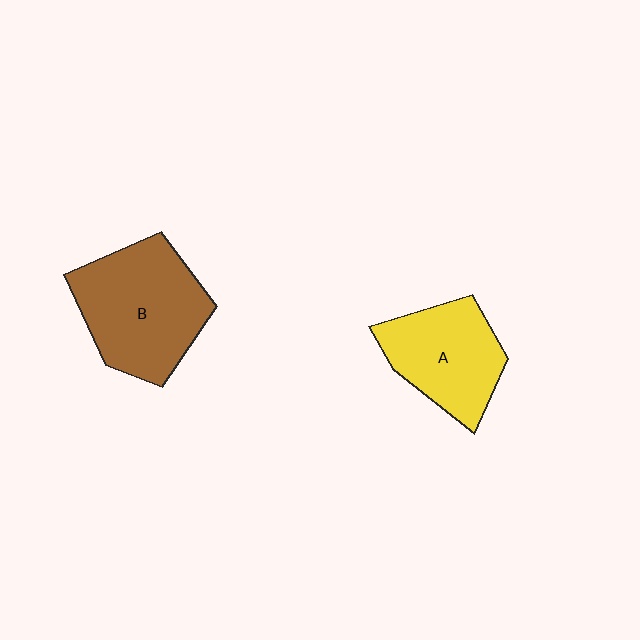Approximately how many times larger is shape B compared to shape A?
Approximately 1.3 times.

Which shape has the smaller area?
Shape A (yellow).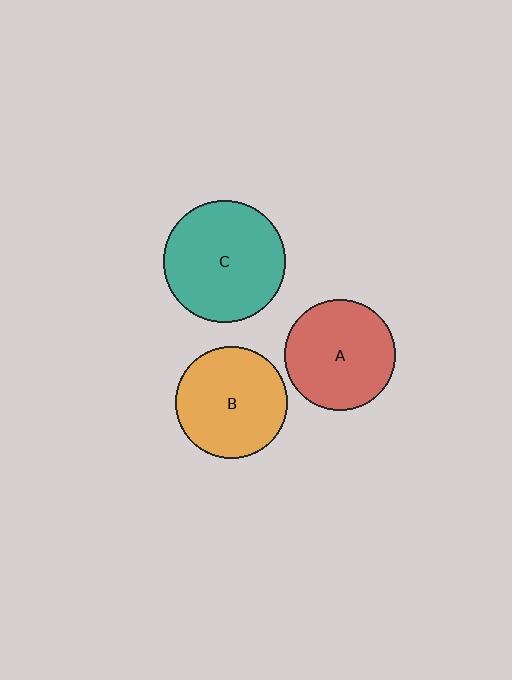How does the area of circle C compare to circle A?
Approximately 1.2 times.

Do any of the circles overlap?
No, none of the circles overlap.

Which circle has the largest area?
Circle C (teal).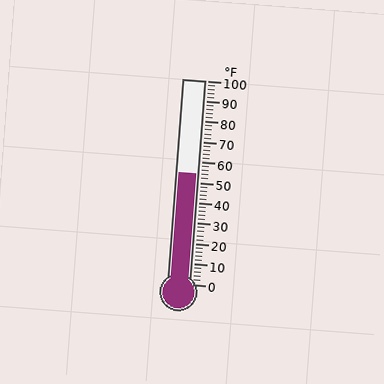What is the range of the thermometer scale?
The thermometer scale ranges from 0°F to 100°F.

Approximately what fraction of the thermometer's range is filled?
The thermometer is filled to approximately 55% of its range.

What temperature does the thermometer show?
The thermometer shows approximately 54°F.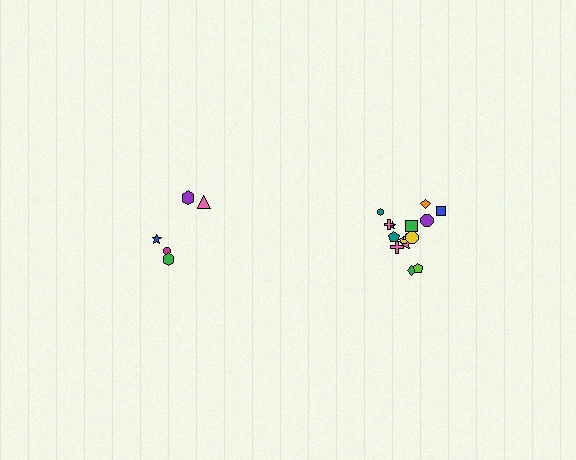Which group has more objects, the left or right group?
The right group.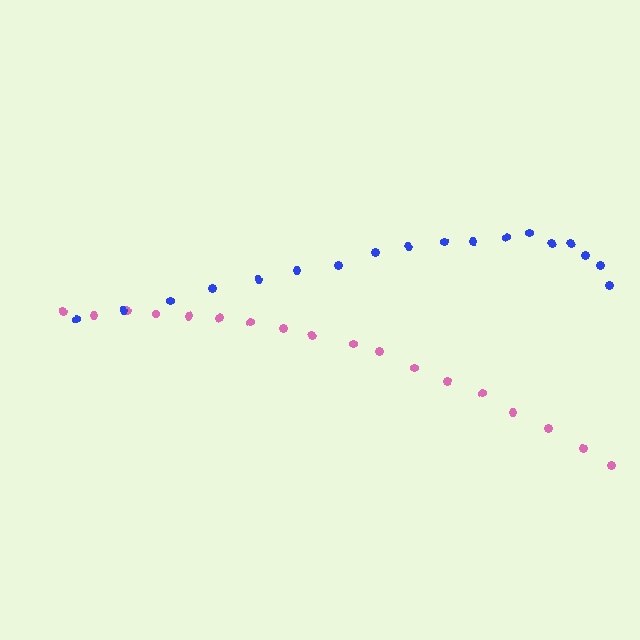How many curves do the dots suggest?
There are 2 distinct paths.